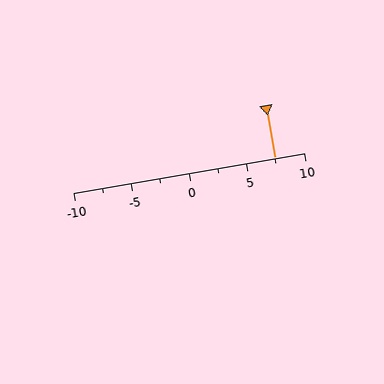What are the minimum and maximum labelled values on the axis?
The axis runs from -10 to 10.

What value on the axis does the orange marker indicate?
The marker indicates approximately 7.5.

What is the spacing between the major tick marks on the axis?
The major ticks are spaced 5 apart.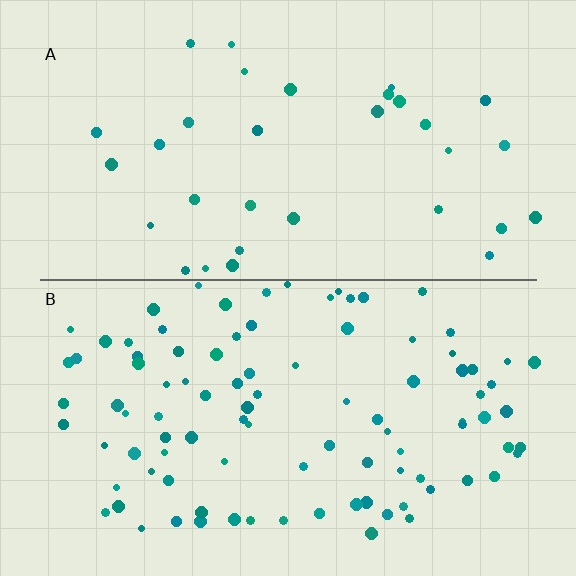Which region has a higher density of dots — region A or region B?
B (the bottom).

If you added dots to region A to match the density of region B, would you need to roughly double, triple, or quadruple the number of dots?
Approximately triple.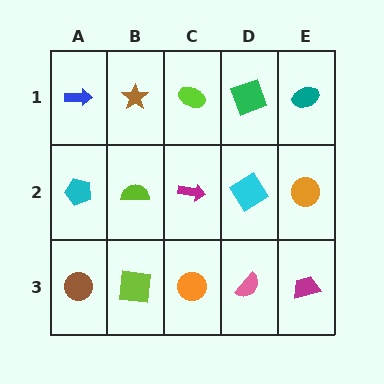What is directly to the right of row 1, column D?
A teal ellipse.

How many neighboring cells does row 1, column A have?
2.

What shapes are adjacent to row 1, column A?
A cyan pentagon (row 2, column A), a brown star (row 1, column B).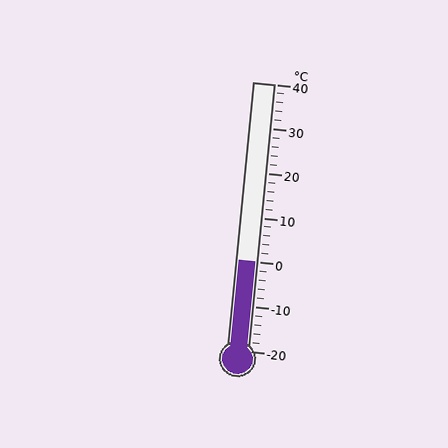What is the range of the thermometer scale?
The thermometer scale ranges from -20°C to 40°C.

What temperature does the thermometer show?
The thermometer shows approximately 0°C.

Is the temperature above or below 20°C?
The temperature is below 20°C.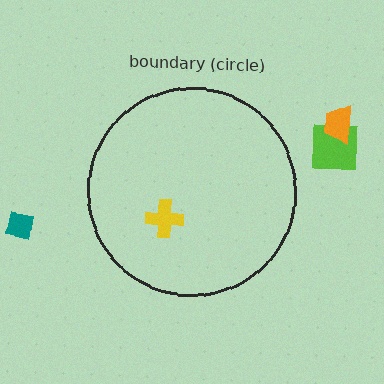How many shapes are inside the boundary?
1 inside, 3 outside.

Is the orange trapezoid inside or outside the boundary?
Outside.